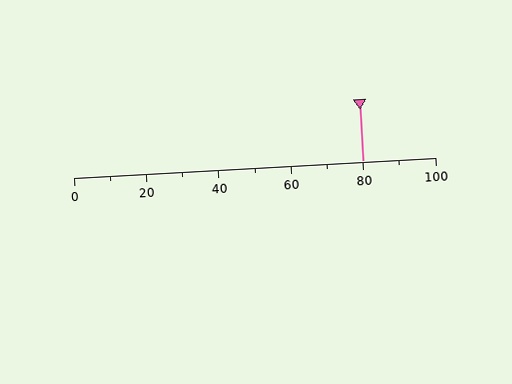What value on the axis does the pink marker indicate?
The marker indicates approximately 80.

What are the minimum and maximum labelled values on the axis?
The axis runs from 0 to 100.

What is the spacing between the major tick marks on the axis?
The major ticks are spaced 20 apart.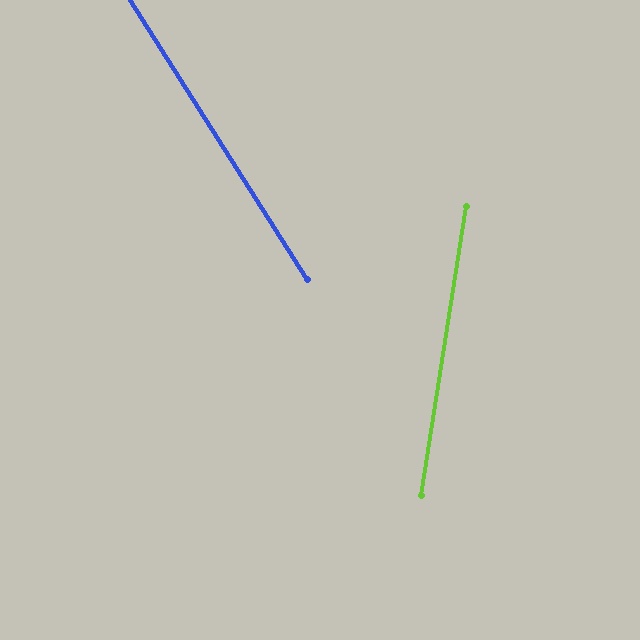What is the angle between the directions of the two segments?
Approximately 41 degrees.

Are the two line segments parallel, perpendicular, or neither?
Neither parallel nor perpendicular — they differ by about 41°.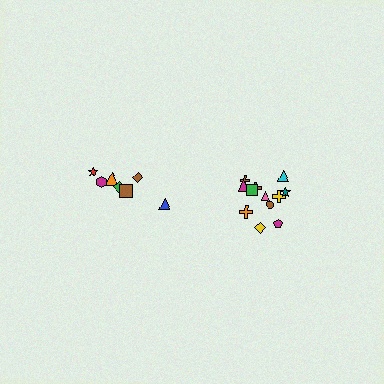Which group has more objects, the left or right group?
The right group.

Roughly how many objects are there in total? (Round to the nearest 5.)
Roughly 20 objects in total.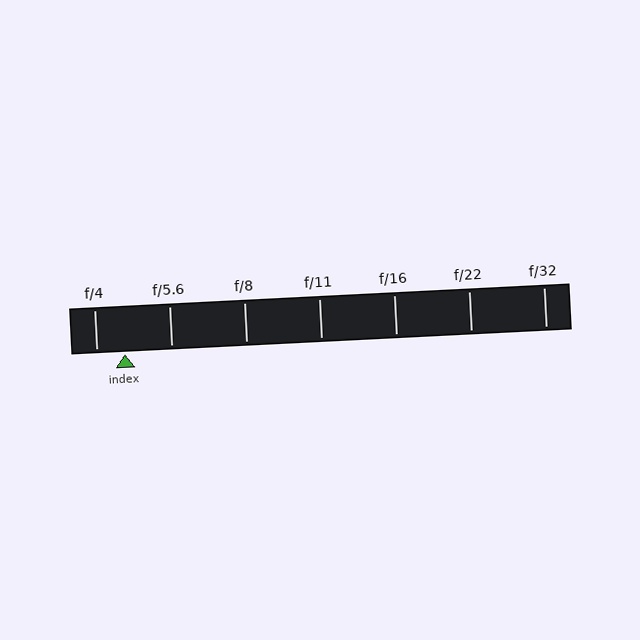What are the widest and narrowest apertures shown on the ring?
The widest aperture shown is f/4 and the narrowest is f/32.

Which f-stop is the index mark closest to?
The index mark is closest to f/4.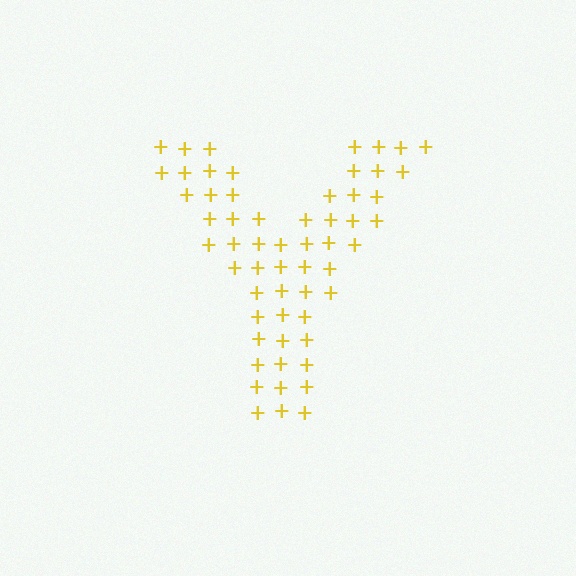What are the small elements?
The small elements are plus signs.